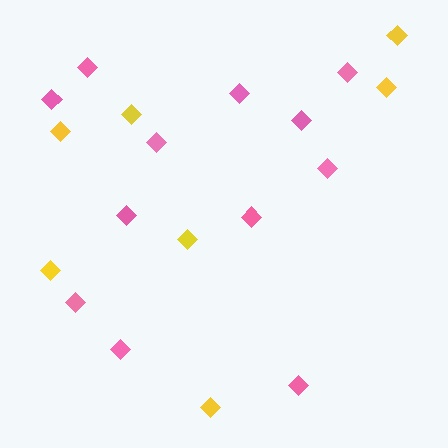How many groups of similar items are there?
There are 2 groups: one group of pink diamonds (12) and one group of yellow diamonds (7).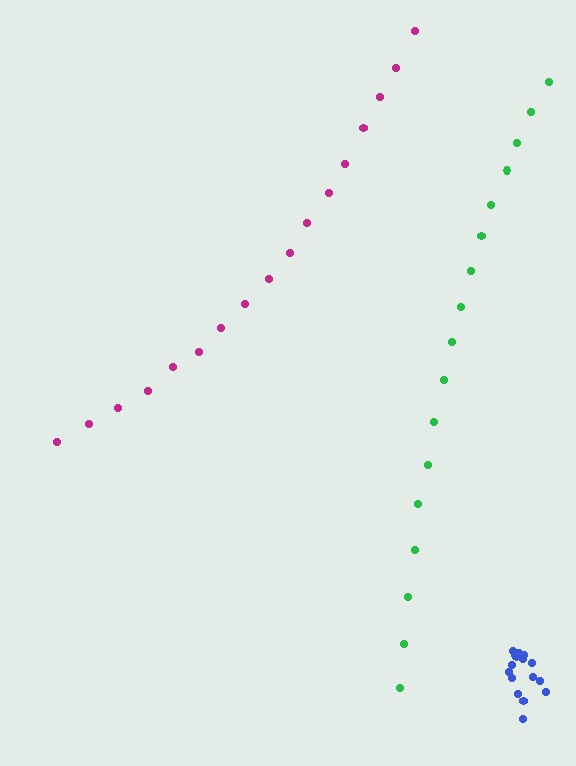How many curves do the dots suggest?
There are 3 distinct paths.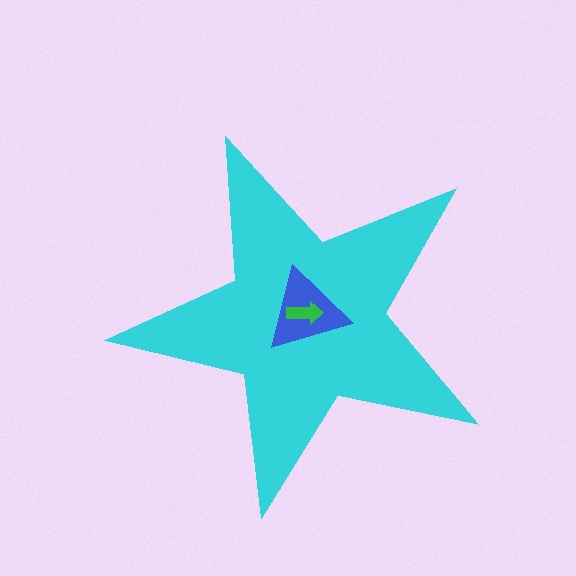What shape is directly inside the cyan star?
The blue triangle.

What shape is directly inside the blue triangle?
The green arrow.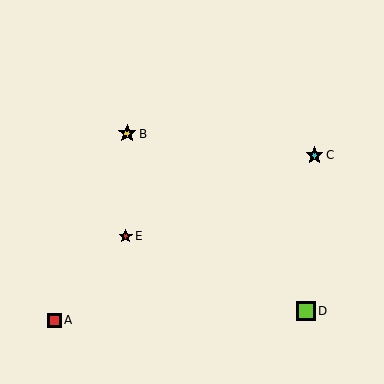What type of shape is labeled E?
Shape E is a red star.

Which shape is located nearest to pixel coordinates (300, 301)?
The lime square (labeled D) at (306, 311) is nearest to that location.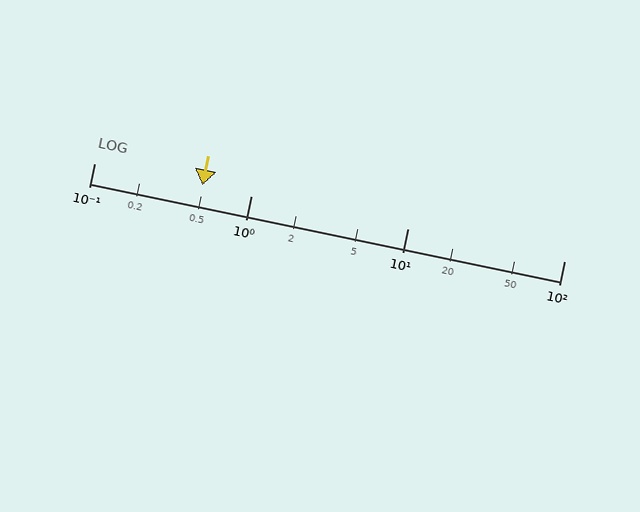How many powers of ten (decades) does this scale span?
The scale spans 3 decades, from 0.1 to 100.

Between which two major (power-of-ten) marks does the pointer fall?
The pointer is between 0.1 and 1.